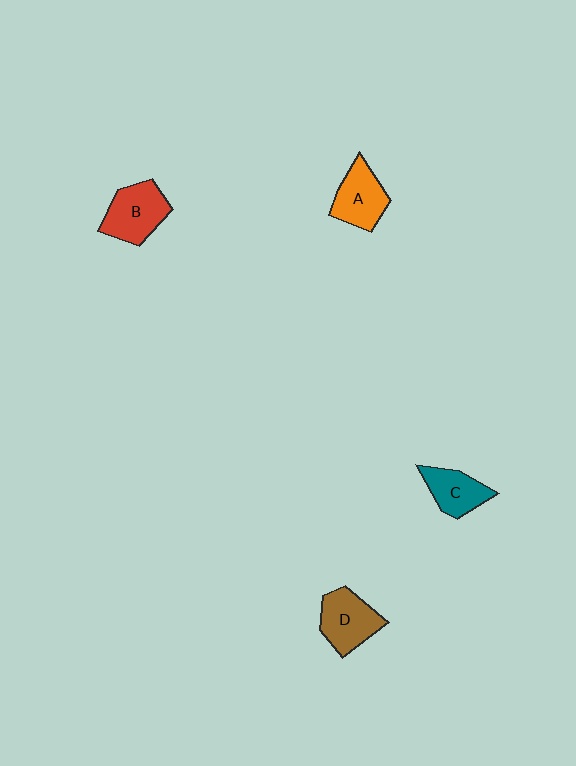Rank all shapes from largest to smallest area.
From largest to smallest: B (red), D (brown), A (orange), C (teal).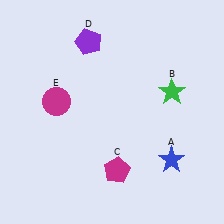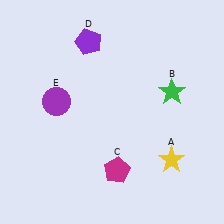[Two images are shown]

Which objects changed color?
A changed from blue to yellow. E changed from magenta to purple.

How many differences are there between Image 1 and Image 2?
There are 2 differences between the two images.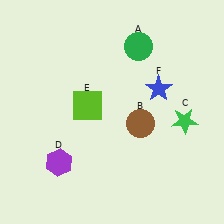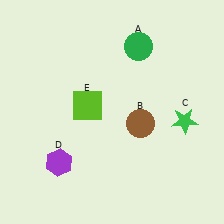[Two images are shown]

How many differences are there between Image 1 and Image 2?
There is 1 difference between the two images.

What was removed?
The blue star (F) was removed in Image 2.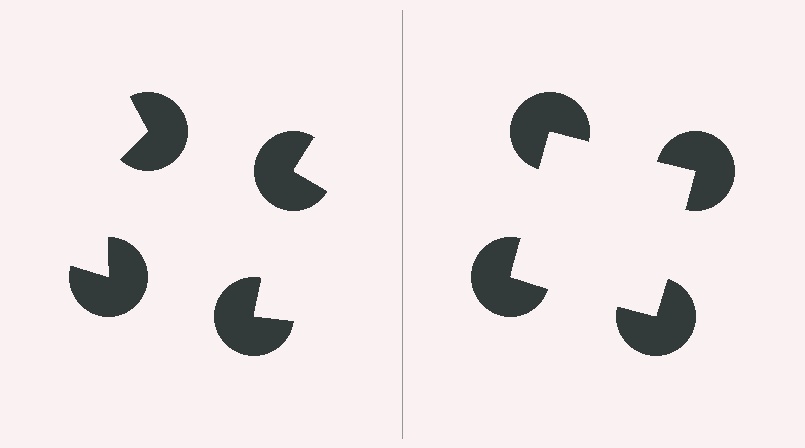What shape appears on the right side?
An illusory square.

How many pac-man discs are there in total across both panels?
8 — 4 on each side.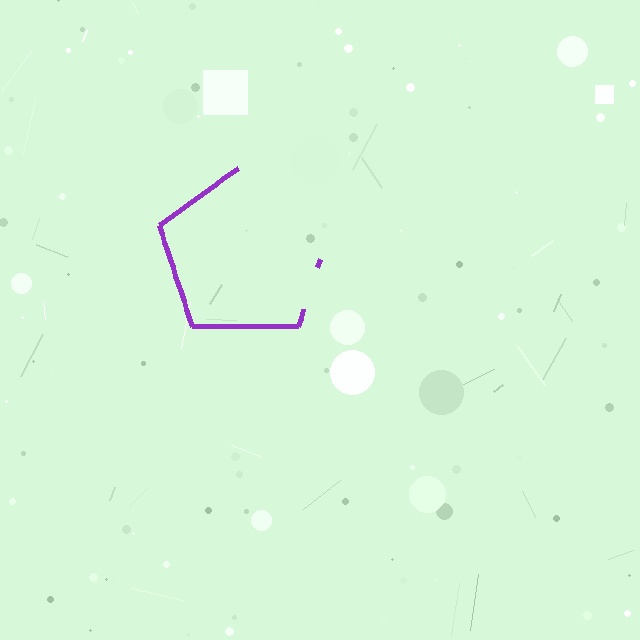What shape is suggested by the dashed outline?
The dashed outline suggests a pentagon.